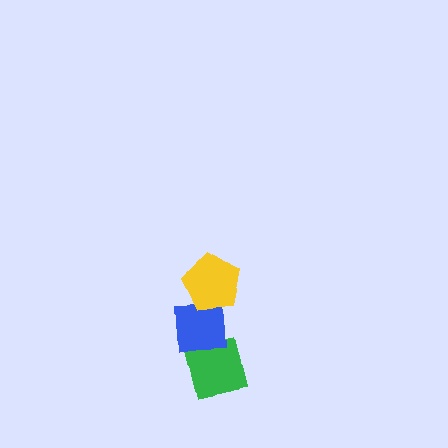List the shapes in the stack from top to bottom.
From top to bottom: the yellow pentagon, the blue square, the green square.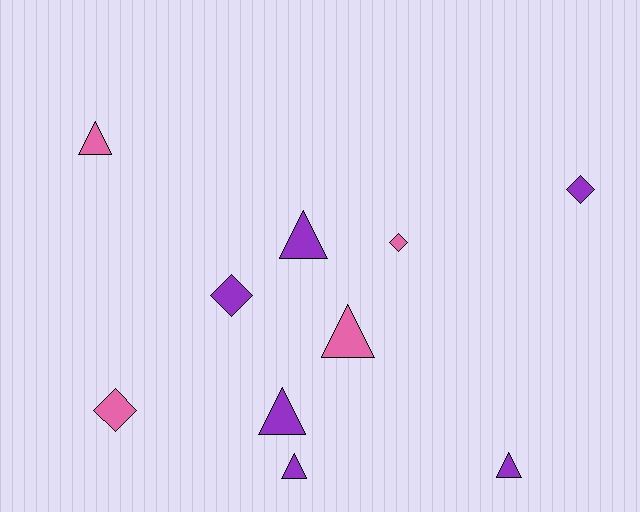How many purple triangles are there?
There are 4 purple triangles.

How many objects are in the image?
There are 10 objects.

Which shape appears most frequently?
Triangle, with 6 objects.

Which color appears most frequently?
Purple, with 6 objects.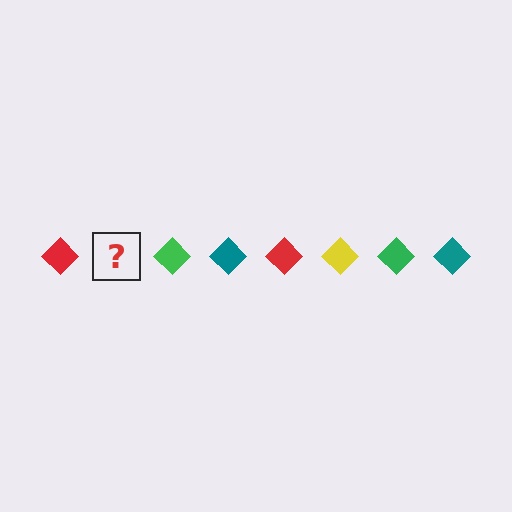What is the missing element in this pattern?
The missing element is a yellow diamond.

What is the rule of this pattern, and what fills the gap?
The rule is that the pattern cycles through red, yellow, green, teal diamonds. The gap should be filled with a yellow diamond.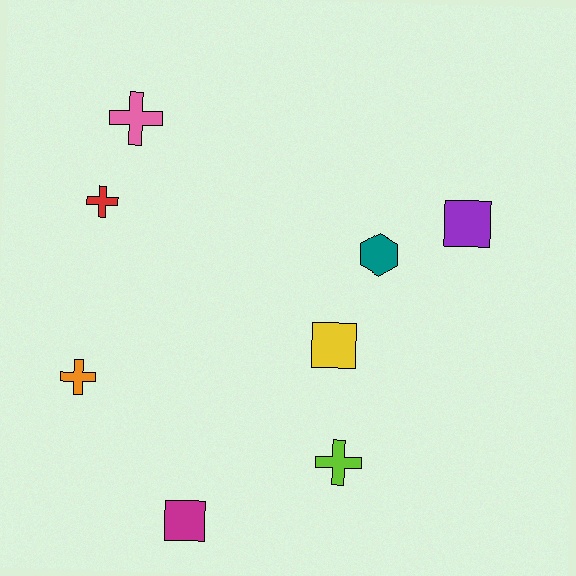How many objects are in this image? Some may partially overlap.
There are 8 objects.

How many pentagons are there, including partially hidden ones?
There are no pentagons.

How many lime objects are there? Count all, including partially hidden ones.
There is 1 lime object.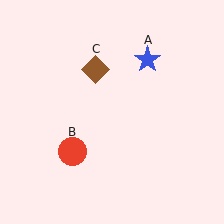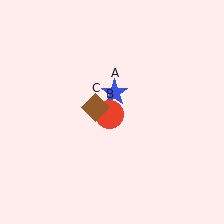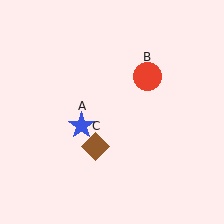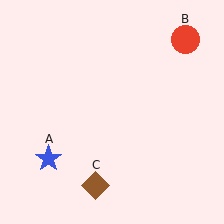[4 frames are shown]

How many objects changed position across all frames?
3 objects changed position: blue star (object A), red circle (object B), brown diamond (object C).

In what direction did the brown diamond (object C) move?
The brown diamond (object C) moved down.